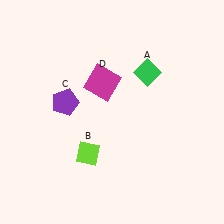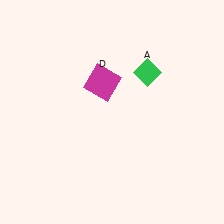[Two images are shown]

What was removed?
The purple pentagon (C), the lime diamond (B) were removed in Image 2.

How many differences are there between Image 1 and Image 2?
There are 2 differences between the two images.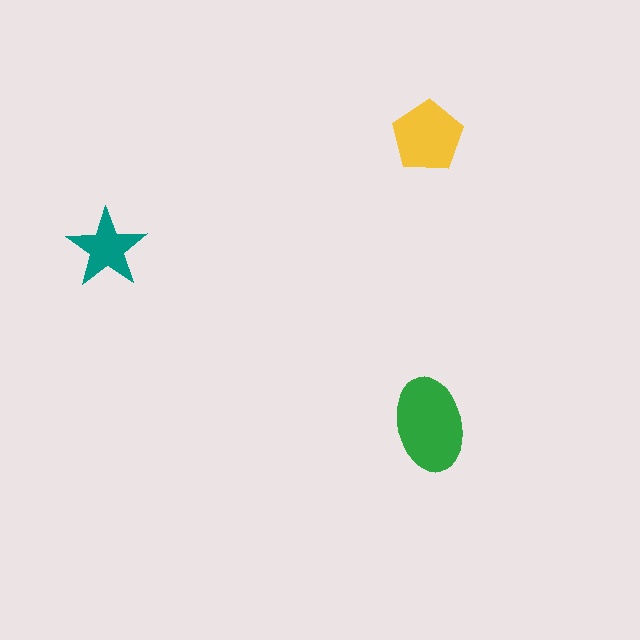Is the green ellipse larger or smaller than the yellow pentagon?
Larger.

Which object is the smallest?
The teal star.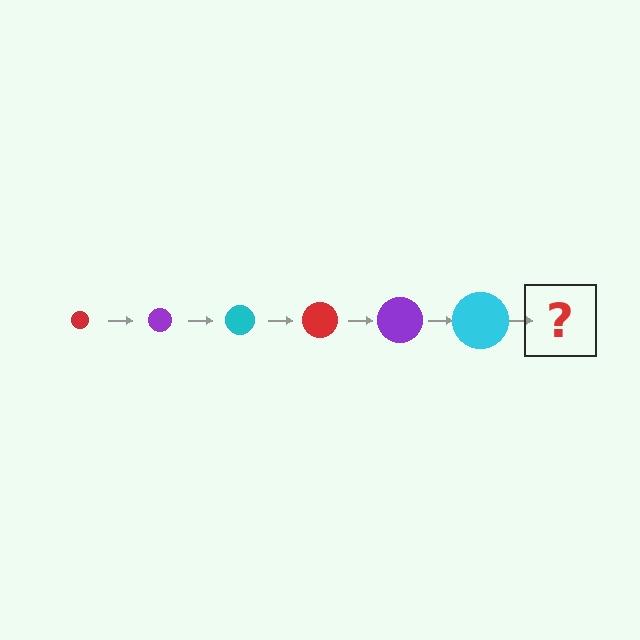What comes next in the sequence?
The next element should be a red circle, larger than the previous one.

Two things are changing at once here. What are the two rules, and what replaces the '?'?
The two rules are that the circle grows larger each step and the color cycles through red, purple, and cyan. The '?' should be a red circle, larger than the previous one.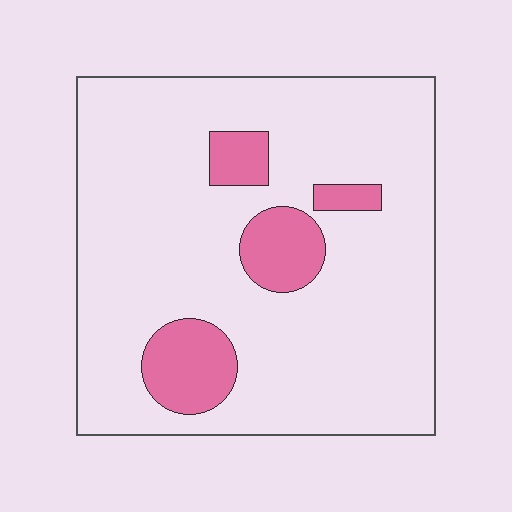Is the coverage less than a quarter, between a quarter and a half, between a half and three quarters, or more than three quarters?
Less than a quarter.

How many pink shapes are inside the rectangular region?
4.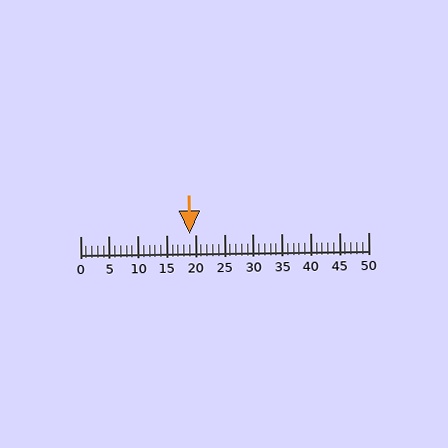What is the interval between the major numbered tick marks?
The major tick marks are spaced 5 units apart.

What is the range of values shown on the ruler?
The ruler shows values from 0 to 50.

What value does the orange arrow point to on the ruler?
The orange arrow points to approximately 19.